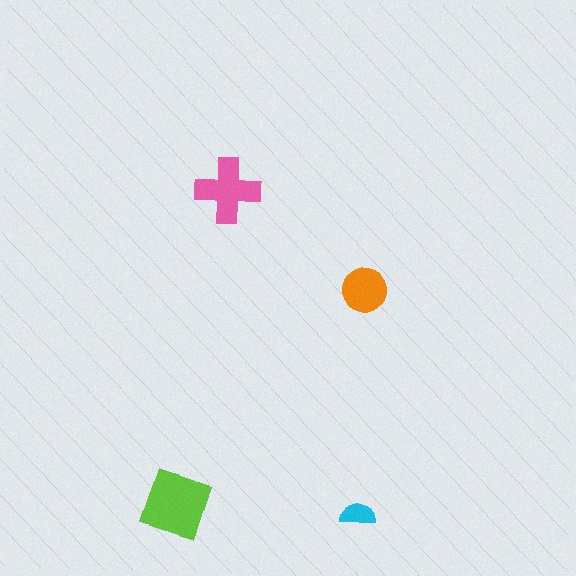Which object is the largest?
The lime square.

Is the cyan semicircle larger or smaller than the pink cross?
Smaller.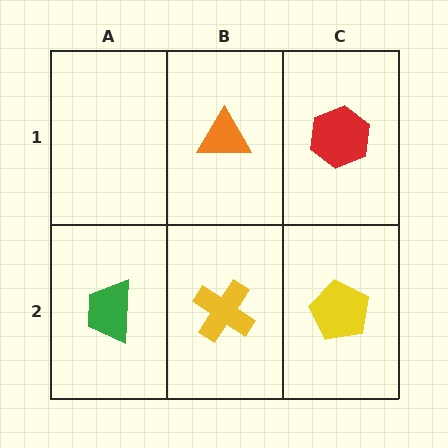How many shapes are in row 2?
3 shapes.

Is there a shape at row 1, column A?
No, that cell is empty.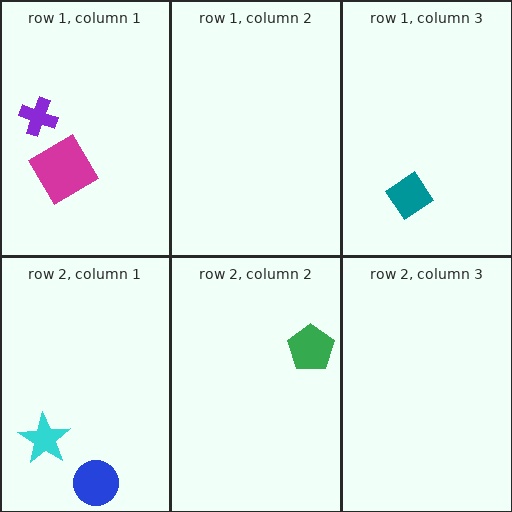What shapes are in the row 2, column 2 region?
The green pentagon.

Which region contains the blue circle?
The row 2, column 1 region.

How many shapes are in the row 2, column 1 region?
2.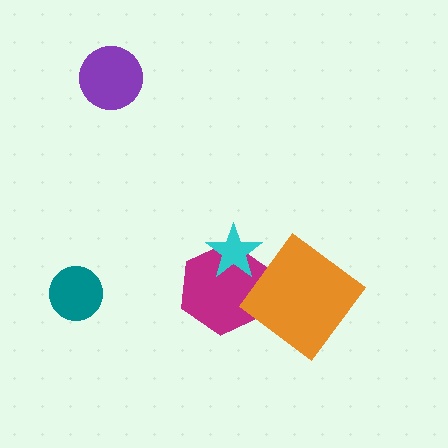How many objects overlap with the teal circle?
0 objects overlap with the teal circle.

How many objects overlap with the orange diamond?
1 object overlaps with the orange diamond.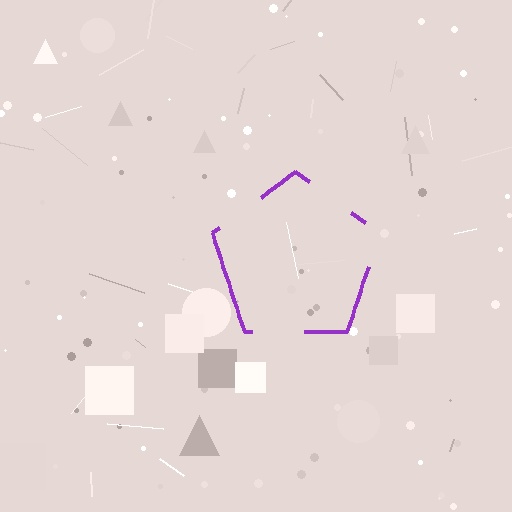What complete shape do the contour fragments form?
The contour fragments form a pentagon.